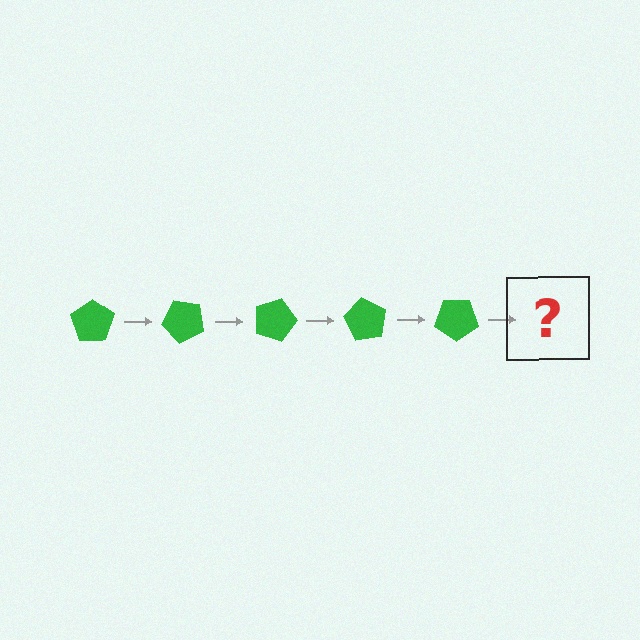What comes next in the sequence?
The next element should be a green pentagon rotated 225 degrees.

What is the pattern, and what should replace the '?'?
The pattern is that the pentagon rotates 45 degrees each step. The '?' should be a green pentagon rotated 225 degrees.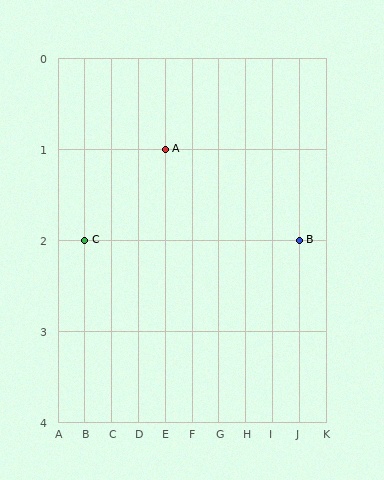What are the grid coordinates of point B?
Point B is at grid coordinates (J, 2).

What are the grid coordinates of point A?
Point A is at grid coordinates (E, 1).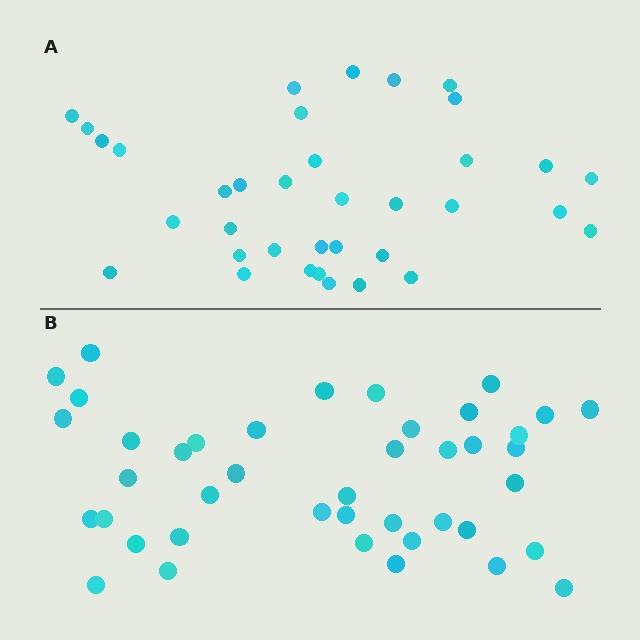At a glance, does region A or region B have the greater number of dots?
Region B (the bottom region) has more dots.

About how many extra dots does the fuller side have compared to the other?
Region B has about 6 more dots than region A.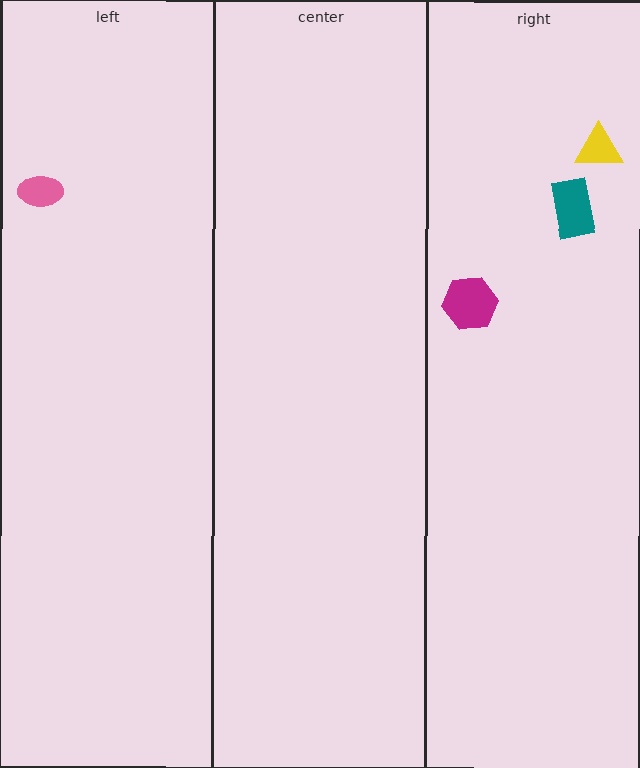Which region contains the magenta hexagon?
The right region.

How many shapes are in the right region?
3.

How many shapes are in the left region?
1.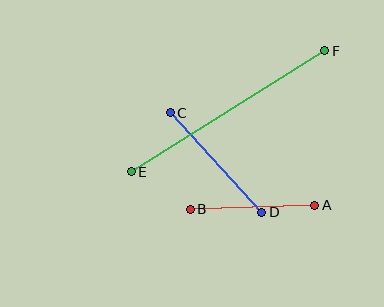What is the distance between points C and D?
The distance is approximately 135 pixels.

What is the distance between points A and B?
The distance is approximately 124 pixels.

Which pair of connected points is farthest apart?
Points E and F are farthest apart.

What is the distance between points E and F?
The distance is approximately 228 pixels.